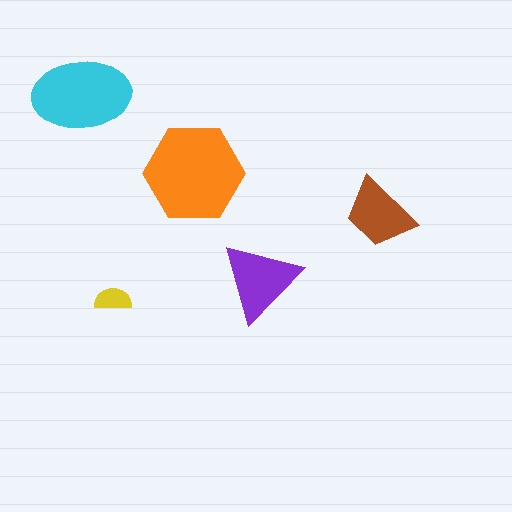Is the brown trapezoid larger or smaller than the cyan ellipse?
Smaller.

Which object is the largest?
The orange hexagon.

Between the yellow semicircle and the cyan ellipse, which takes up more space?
The cyan ellipse.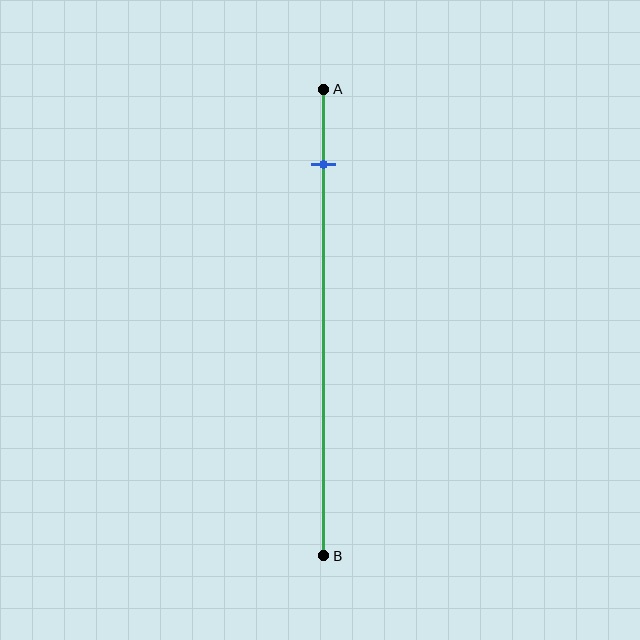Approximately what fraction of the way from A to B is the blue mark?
The blue mark is approximately 15% of the way from A to B.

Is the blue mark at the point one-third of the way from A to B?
No, the mark is at about 15% from A, not at the 33% one-third point.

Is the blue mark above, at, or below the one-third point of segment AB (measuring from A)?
The blue mark is above the one-third point of segment AB.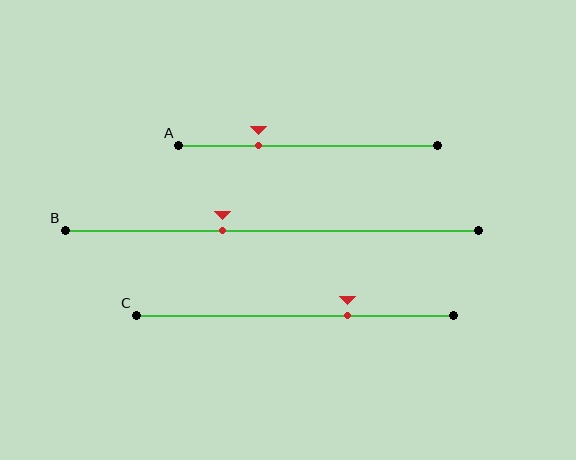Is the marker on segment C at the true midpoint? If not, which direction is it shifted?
No, the marker on segment C is shifted to the right by about 16% of the segment length.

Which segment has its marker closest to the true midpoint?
Segment B has its marker closest to the true midpoint.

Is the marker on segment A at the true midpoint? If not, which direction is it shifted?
No, the marker on segment A is shifted to the left by about 19% of the segment length.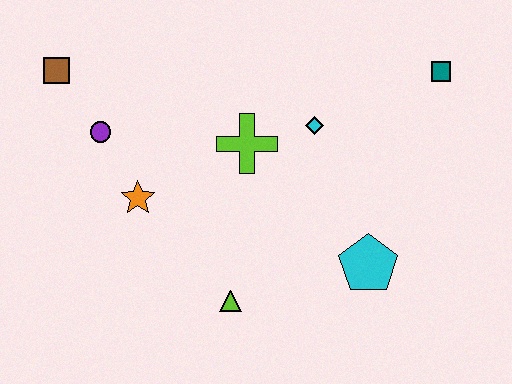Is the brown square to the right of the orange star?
No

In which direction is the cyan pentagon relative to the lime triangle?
The cyan pentagon is to the right of the lime triangle.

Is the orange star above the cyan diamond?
No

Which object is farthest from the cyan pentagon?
The brown square is farthest from the cyan pentagon.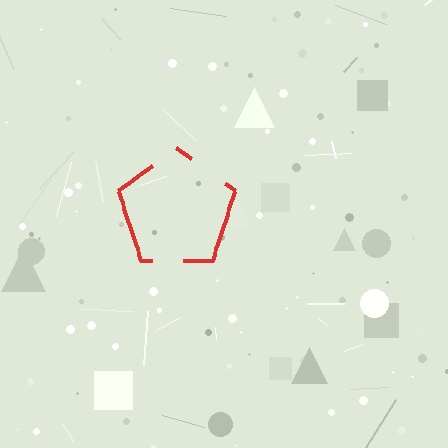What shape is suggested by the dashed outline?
The dashed outline suggests a pentagon.